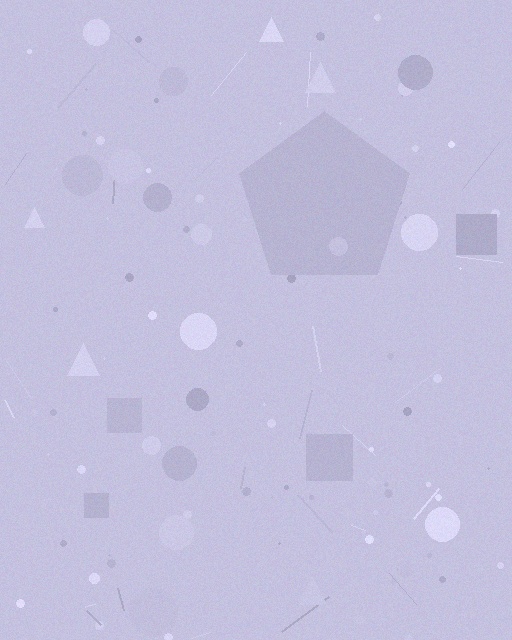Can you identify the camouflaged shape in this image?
The camouflaged shape is a pentagon.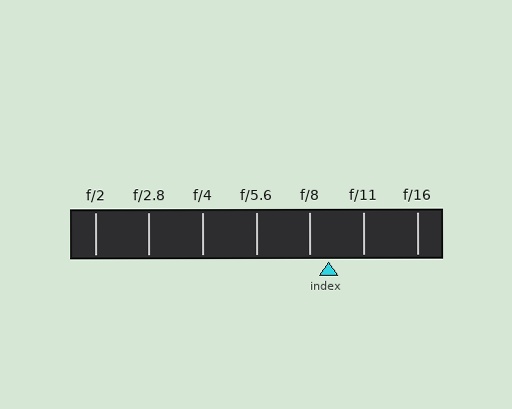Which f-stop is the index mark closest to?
The index mark is closest to f/8.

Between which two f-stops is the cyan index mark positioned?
The index mark is between f/8 and f/11.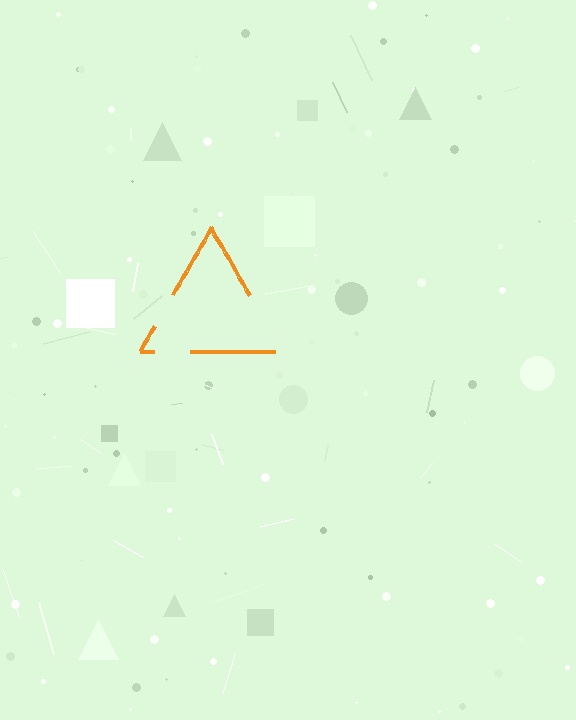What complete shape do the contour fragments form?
The contour fragments form a triangle.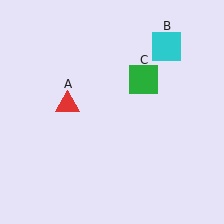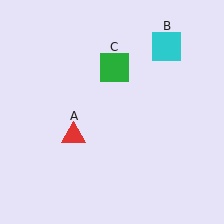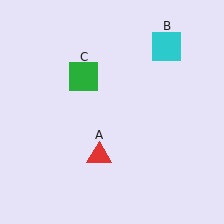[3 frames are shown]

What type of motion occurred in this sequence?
The red triangle (object A), green square (object C) rotated counterclockwise around the center of the scene.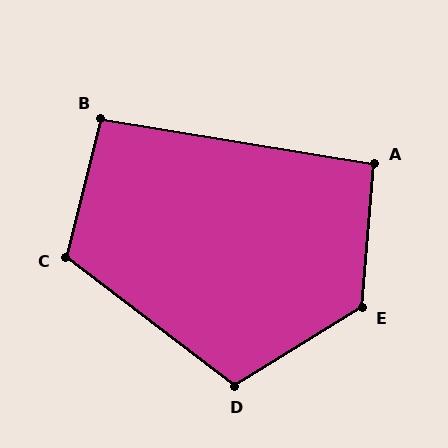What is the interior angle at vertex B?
Approximately 95 degrees (approximately right).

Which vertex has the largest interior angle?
E, at approximately 126 degrees.